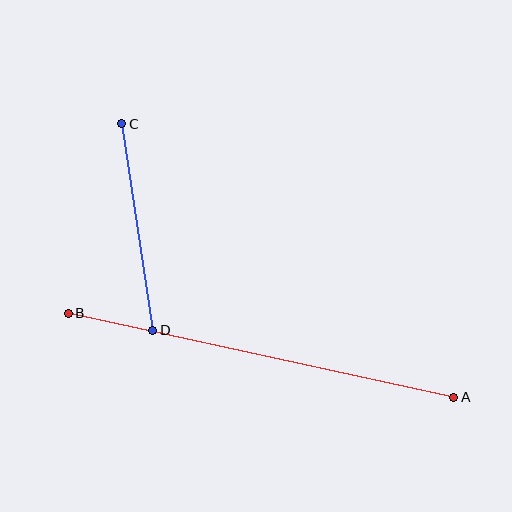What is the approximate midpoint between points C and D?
The midpoint is at approximately (137, 227) pixels.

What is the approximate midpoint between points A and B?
The midpoint is at approximately (261, 355) pixels.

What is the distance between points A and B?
The distance is approximately 394 pixels.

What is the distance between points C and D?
The distance is approximately 209 pixels.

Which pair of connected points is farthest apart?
Points A and B are farthest apart.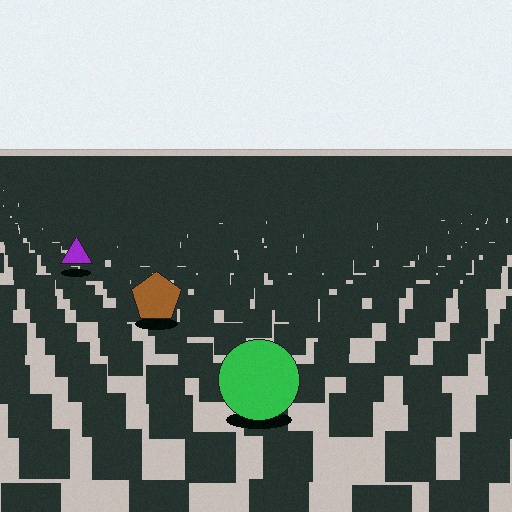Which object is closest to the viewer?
The green circle is closest. The texture marks near it are larger and more spread out.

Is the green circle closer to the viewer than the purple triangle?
Yes. The green circle is closer — you can tell from the texture gradient: the ground texture is coarser near it.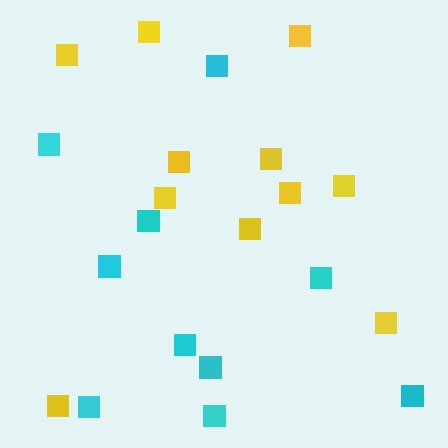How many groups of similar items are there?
There are 2 groups: one group of cyan squares (10) and one group of yellow squares (11).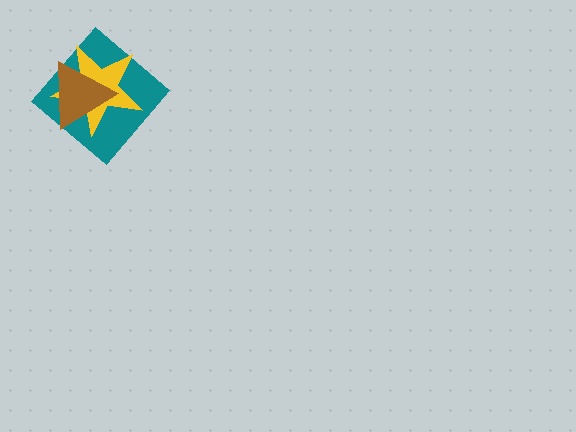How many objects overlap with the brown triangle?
2 objects overlap with the brown triangle.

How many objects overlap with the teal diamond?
2 objects overlap with the teal diamond.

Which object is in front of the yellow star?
The brown triangle is in front of the yellow star.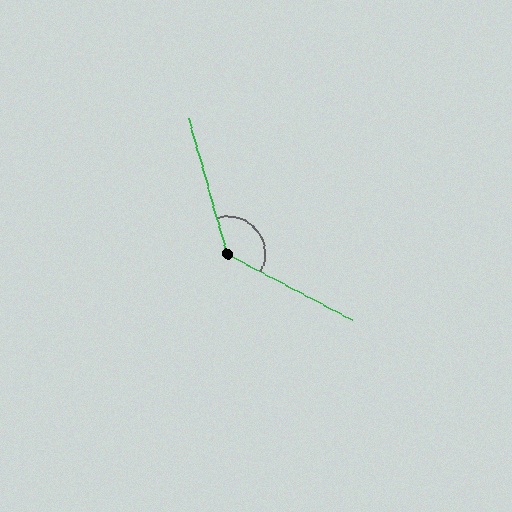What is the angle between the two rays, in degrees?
Approximately 134 degrees.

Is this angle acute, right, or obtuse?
It is obtuse.